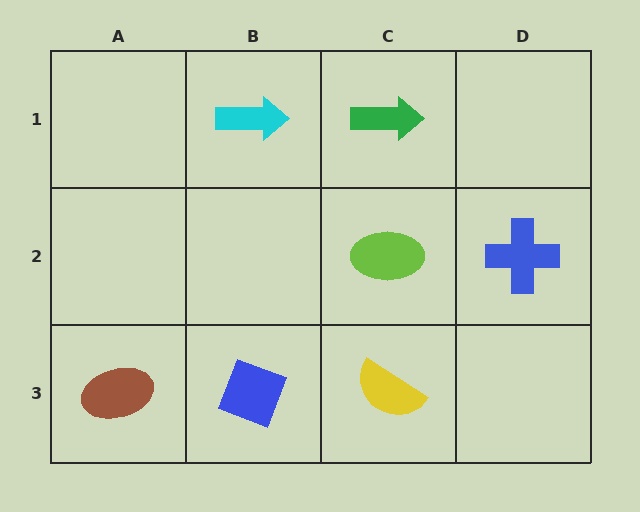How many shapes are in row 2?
2 shapes.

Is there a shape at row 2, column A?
No, that cell is empty.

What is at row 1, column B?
A cyan arrow.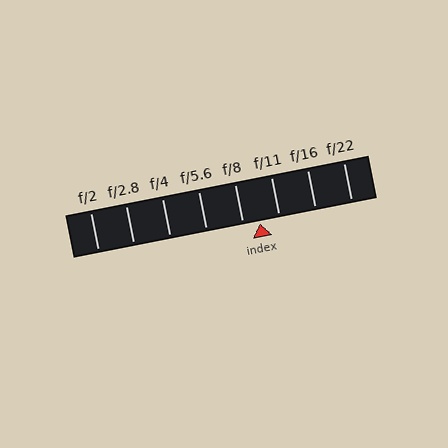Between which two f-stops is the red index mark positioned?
The index mark is between f/8 and f/11.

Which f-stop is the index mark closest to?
The index mark is closest to f/8.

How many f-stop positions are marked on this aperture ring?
There are 8 f-stop positions marked.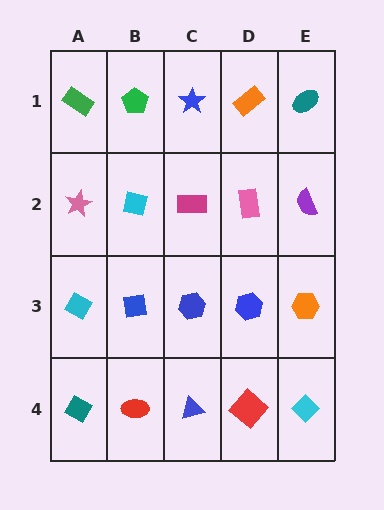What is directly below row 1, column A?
A pink star.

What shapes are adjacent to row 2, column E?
A teal ellipse (row 1, column E), an orange hexagon (row 3, column E), a pink rectangle (row 2, column D).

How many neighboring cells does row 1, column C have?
3.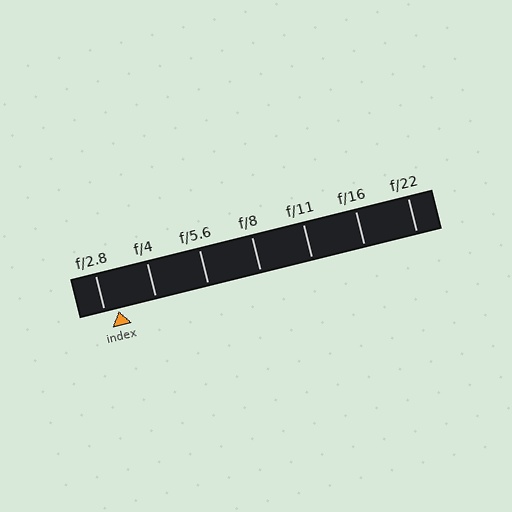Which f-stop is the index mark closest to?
The index mark is closest to f/2.8.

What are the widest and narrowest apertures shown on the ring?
The widest aperture shown is f/2.8 and the narrowest is f/22.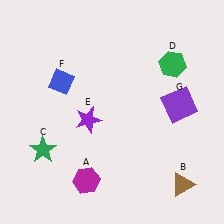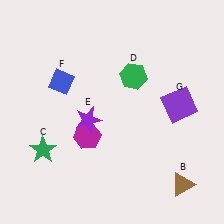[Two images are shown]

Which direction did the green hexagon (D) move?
The green hexagon (D) moved left.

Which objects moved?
The objects that moved are: the magenta hexagon (A), the green hexagon (D).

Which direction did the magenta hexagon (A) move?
The magenta hexagon (A) moved up.